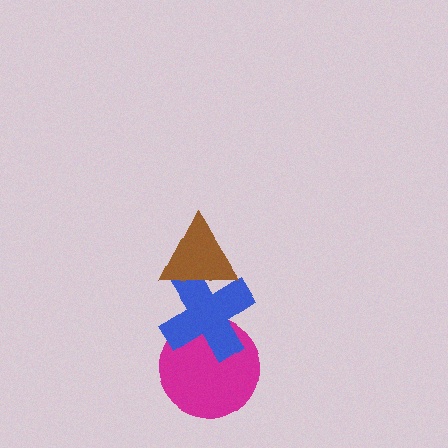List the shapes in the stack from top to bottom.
From top to bottom: the brown triangle, the blue cross, the magenta circle.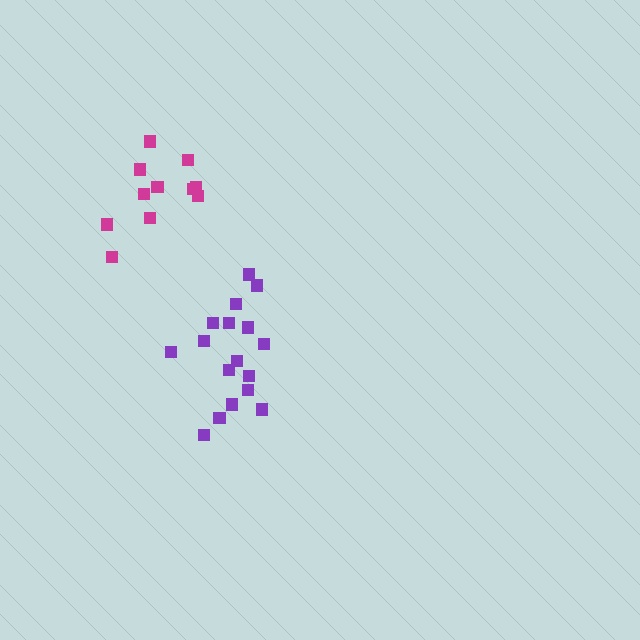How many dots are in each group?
Group 1: 17 dots, Group 2: 11 dots (28 total).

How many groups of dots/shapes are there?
There are 2 groups.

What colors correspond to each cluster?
The clusters are colored: purple, magenta.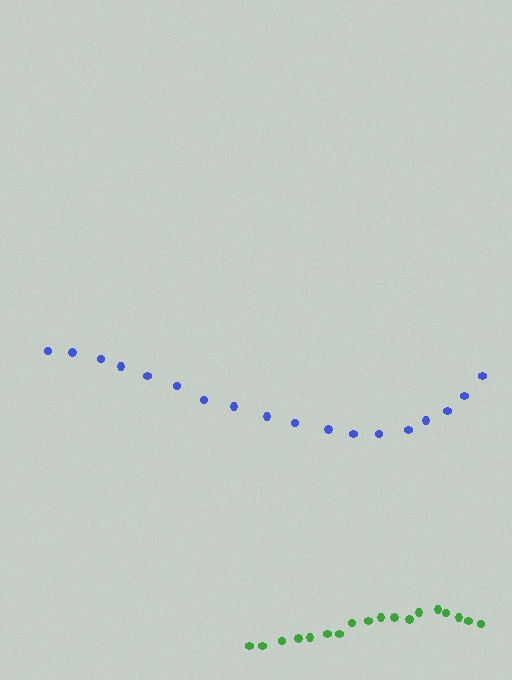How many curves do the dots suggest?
There are 2 distinct paths.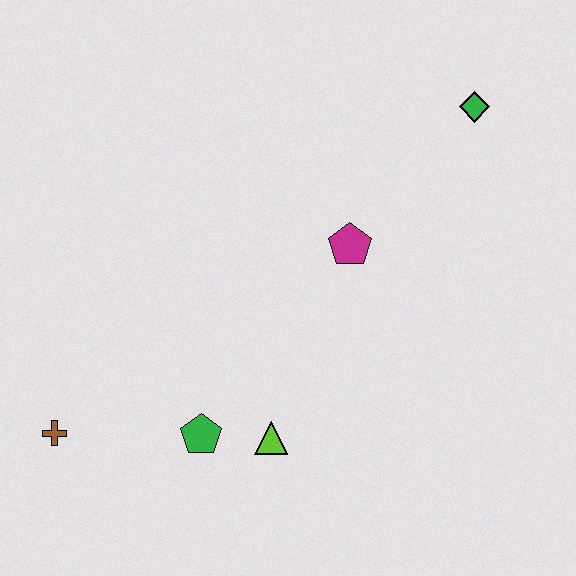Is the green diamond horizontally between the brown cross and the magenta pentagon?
No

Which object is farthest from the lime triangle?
The green diamond is farthest from the lime triangle.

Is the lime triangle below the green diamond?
Yes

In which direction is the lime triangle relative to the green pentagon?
The lime triangle is to the right of the green pentagon.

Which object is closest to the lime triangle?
The green pentagon is closest to the lime triangle.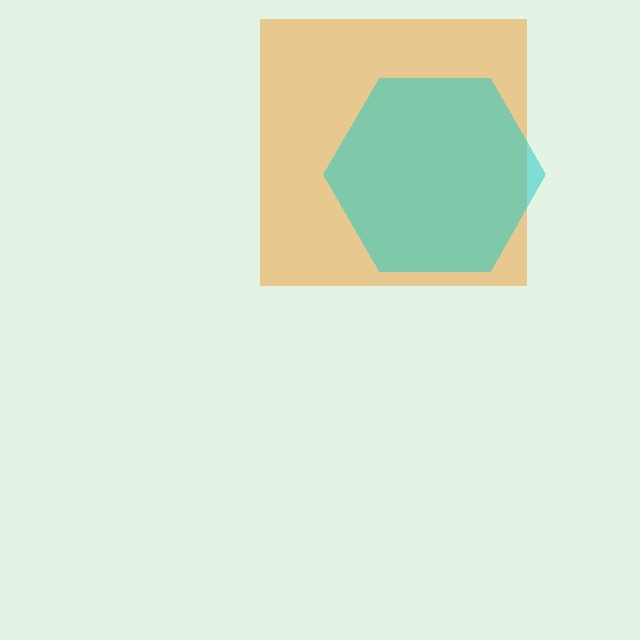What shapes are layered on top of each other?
The layered shapes are: an orange square, a cyan hexagon.